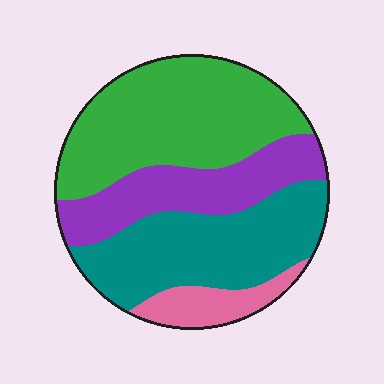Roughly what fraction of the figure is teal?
Teal covers 31% of the figure.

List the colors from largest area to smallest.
From largest to smallest: green, teal, purple, pink.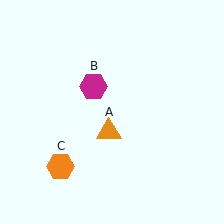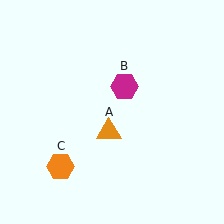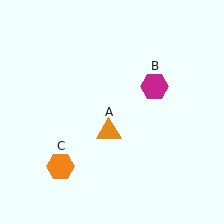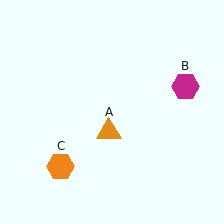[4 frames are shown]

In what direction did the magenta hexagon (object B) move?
The magenta hexagon (object B) moved right.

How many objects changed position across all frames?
1 object changed position: magenta hexagon (object B).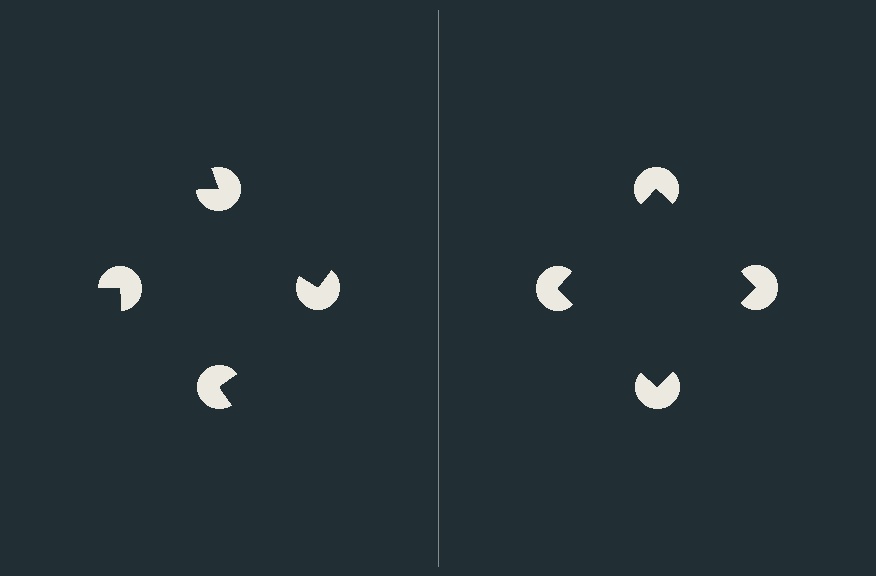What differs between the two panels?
The pac-man discs are positioned identically on both sides; only the wedge orientations differ. On the right they align to a square; on the left they are misaligned.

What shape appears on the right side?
An illusory square.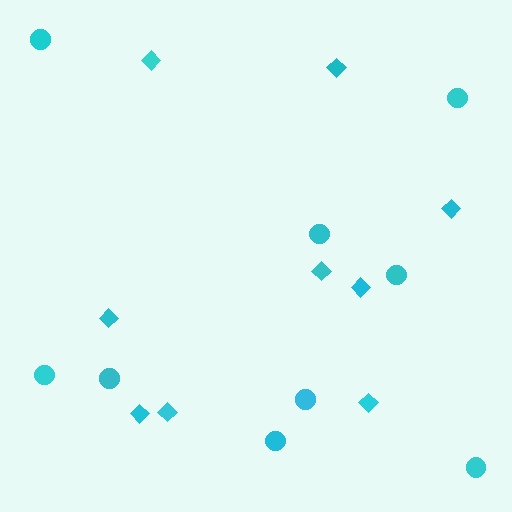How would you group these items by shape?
There are 2 groups: one group of diamonds (9) and one group of circles (9).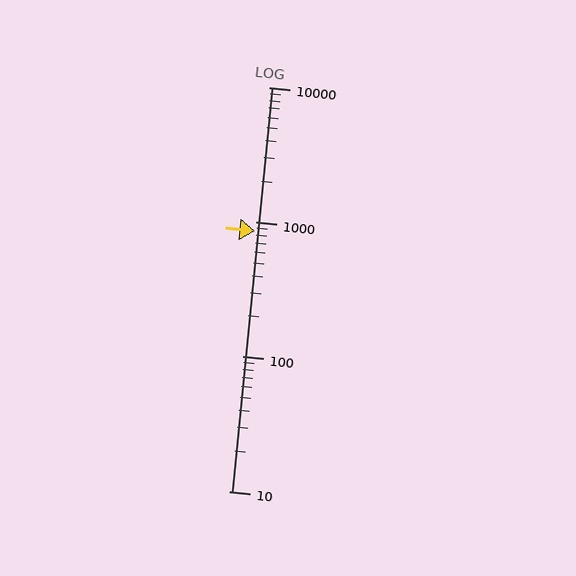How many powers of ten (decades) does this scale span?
The scale spans 3 decades, from 10 to 10000.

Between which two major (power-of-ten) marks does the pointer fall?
The pointer is between 100 and 1000.